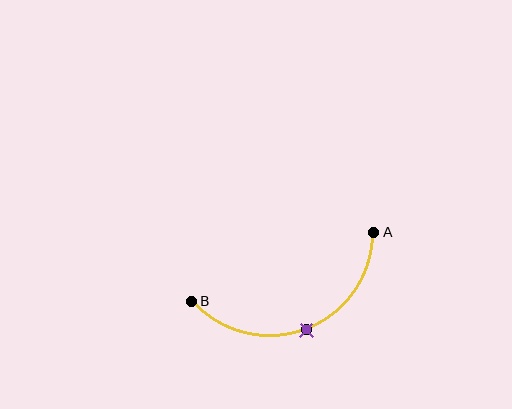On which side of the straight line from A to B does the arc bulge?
The arc bulges below the straight line connecting A and B.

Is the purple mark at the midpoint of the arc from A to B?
Yes. The purple mark lies on the arc at equal arc-length from both A and B — it is the arc midpoint.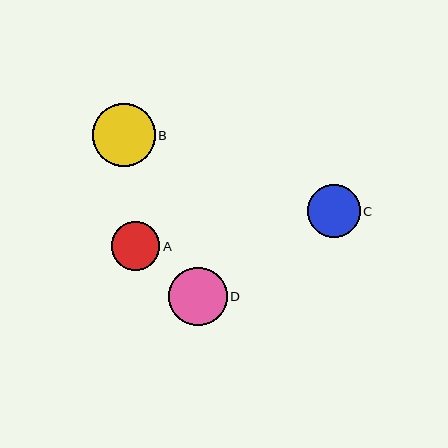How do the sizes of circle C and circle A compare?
Circle C and circle A are approximately the same size.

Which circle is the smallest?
Circle A is the smallest with a size of approximately 48 pixels.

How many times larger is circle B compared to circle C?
Circle B is approximately 1.2 times the size of circle C.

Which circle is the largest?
Circle B is the largest with a size of approximately 63 pixels.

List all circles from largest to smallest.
From largest to smallest: B, D, C, A.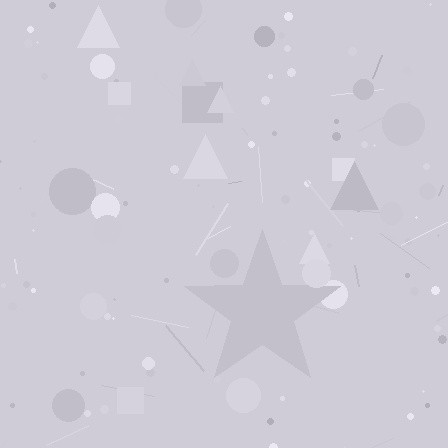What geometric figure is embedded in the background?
A star is embedded in the background.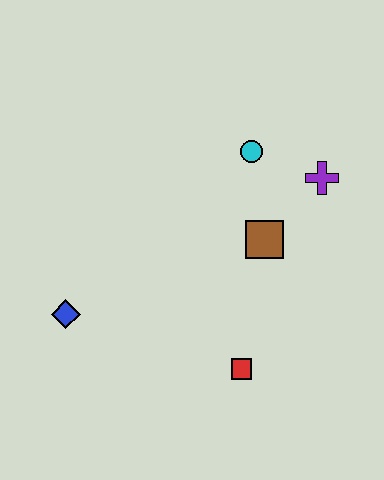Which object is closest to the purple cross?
The cyan circle is closest to the purple cross.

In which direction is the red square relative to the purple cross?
The red square is below the purple cross.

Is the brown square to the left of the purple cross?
Yes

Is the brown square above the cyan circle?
No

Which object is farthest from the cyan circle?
The blue diamond is farthest from the cyan circle.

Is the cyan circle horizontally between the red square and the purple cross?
Yes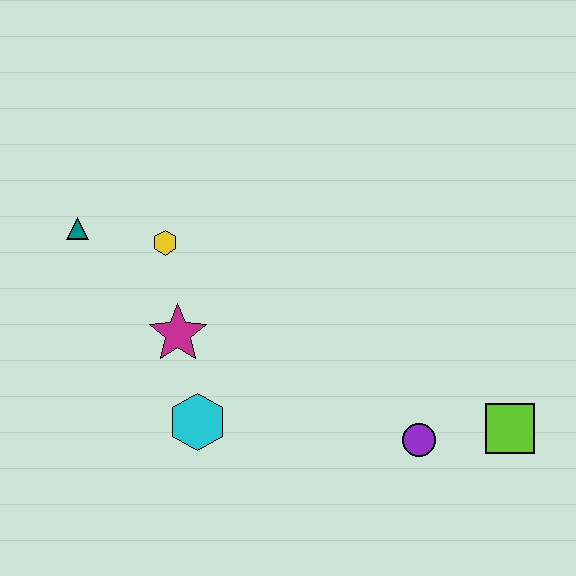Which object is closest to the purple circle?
The lime square is closest to the purple circle.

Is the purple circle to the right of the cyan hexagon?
Yes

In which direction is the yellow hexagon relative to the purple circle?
The yellow hexagon is to the left of the purple circle.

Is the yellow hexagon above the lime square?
Yes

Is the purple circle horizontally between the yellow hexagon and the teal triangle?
No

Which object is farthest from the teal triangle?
The lime square is farthest from the teal triangle.